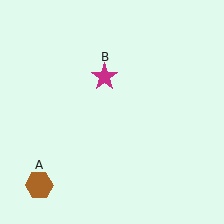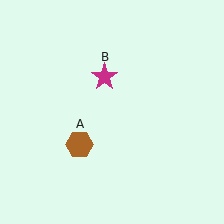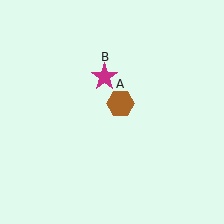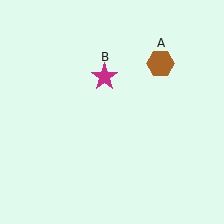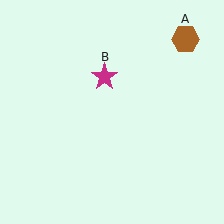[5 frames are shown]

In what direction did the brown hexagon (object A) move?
The brown hexagon (object A) moved up and to the right.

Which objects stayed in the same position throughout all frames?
Magenta star (object B) remained stationary.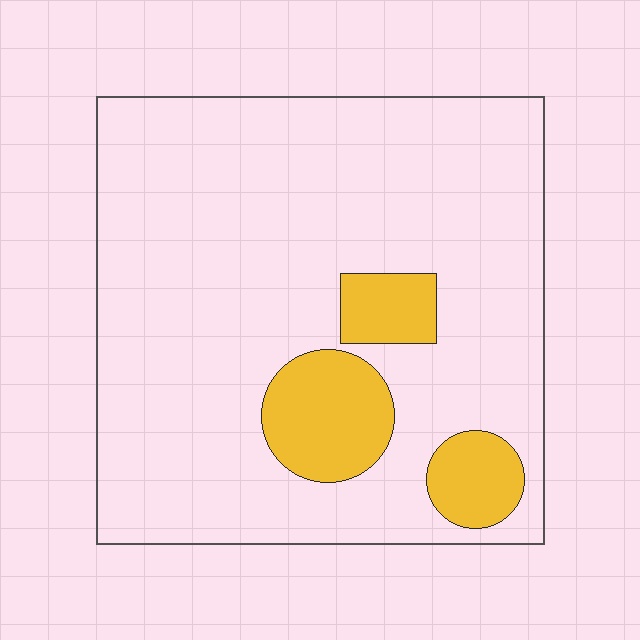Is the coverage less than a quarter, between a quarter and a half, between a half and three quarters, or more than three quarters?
Less than a quarter.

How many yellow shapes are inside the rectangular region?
3.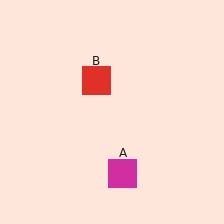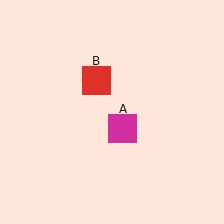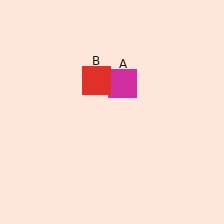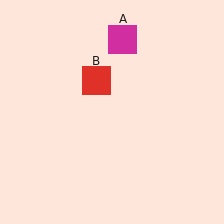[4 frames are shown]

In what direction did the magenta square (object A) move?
The magenta square (object A) moved up.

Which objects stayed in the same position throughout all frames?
Red square (object B) remained stationary.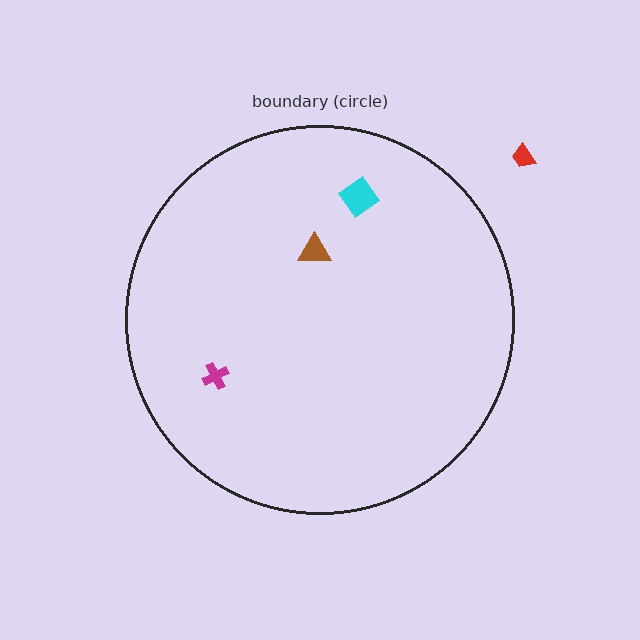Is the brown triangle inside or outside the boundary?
Inside.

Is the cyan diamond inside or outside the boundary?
Inside.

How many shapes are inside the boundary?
3 inside, 1 outside.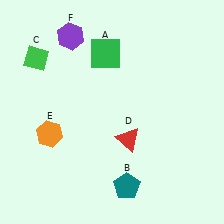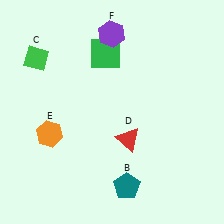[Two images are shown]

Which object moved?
The purple hexagon (F) moved right.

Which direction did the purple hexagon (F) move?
The purple hexagon (F) moved right.